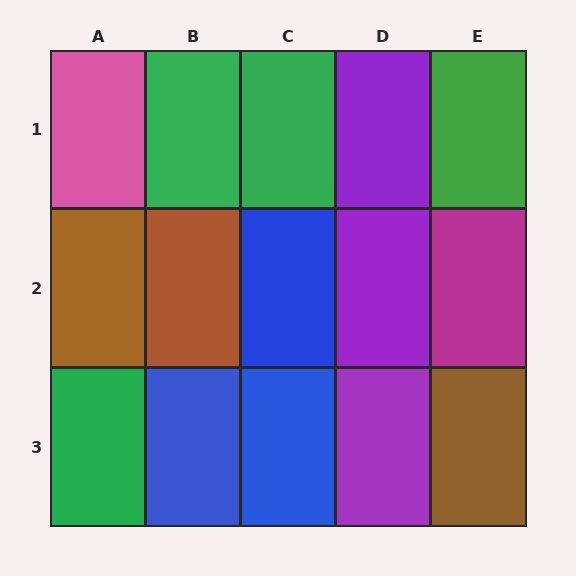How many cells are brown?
3 cells are brown.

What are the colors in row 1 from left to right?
Pink, green, green, purple, green.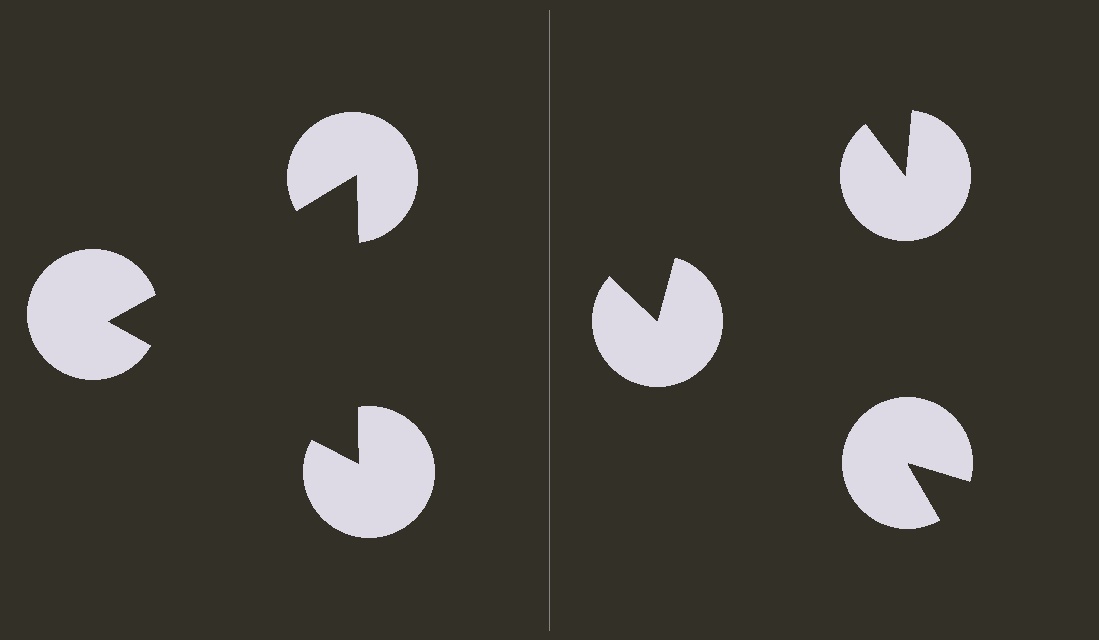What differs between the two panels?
The pac-man discs are positioned identically on both sides; only the wedge orientations differ. On the left they align to a triangle; on the right they are misaligned.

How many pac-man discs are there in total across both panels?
6 — 3 on each side.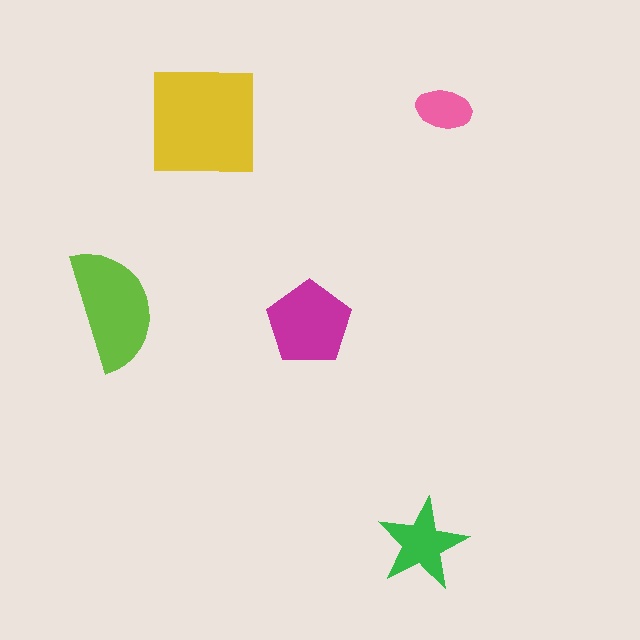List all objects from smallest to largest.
The pink ellipse, the green star, the magenta pentagon, the lime semicircle, the yellow square.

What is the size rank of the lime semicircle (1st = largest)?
2nd.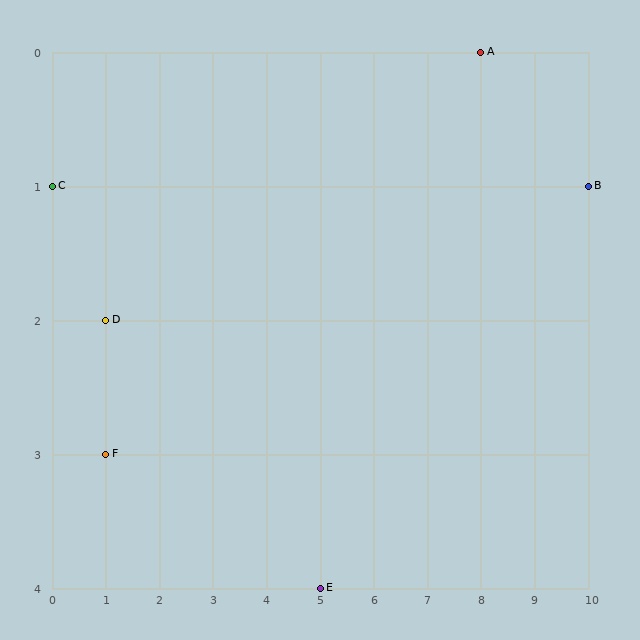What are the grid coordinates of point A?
Point A is at grid coordinates (8, 0).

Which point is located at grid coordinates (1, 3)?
Point F is at (1, 3).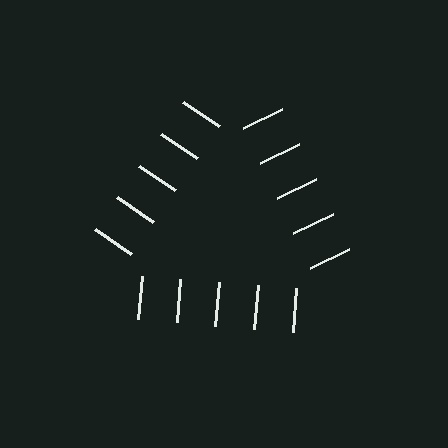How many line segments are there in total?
15 — 5 along each of the 3 edges.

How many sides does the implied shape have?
3 sides — the line-ends trace a triangle.